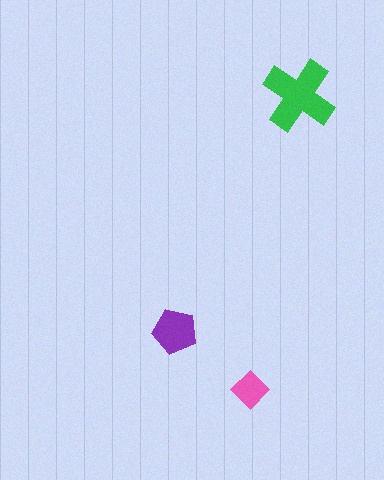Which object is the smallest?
The pink diamond.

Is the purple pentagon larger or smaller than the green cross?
Smaller.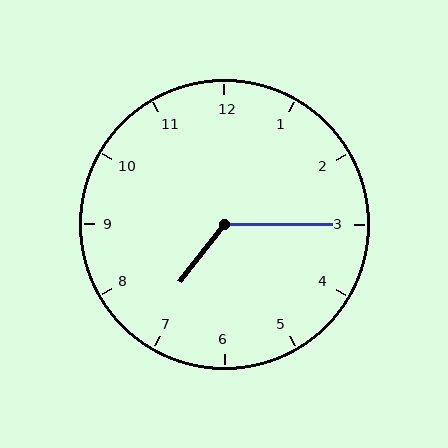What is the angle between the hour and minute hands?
Approximately 128 degrees.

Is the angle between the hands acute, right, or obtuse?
It is obtuse.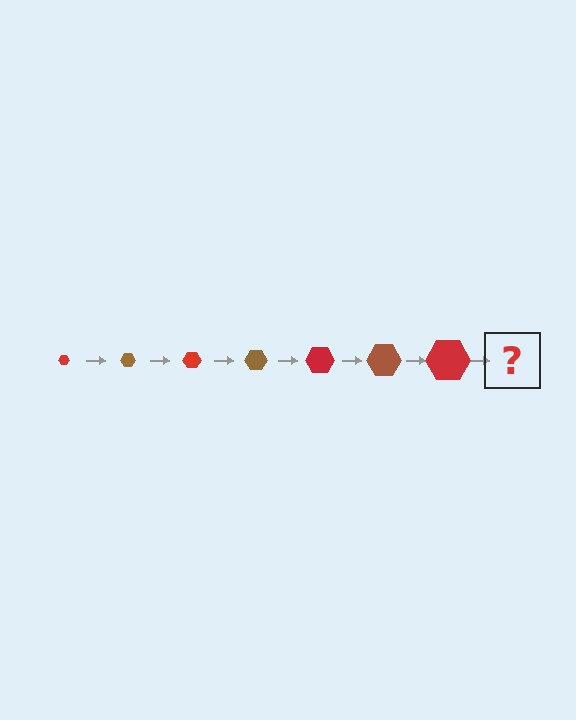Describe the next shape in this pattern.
It should be a brown hexagon, larger than the previous one.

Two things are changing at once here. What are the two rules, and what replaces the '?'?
The two rules are that the hexagon grows larger each step and the color cycles through red and brown. The '?' should be a brown hexagon, larger than the previous one.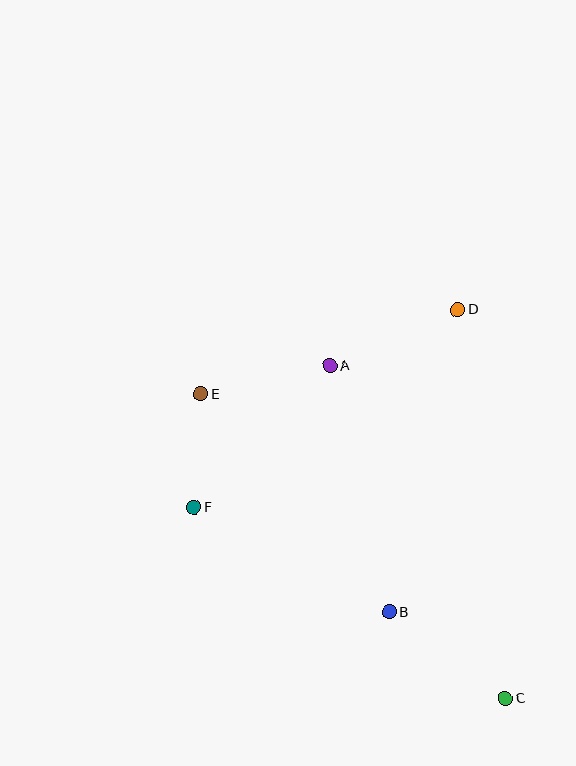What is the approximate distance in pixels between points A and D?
The distance between A and D is approximately 140 pixels.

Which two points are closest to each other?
Points E and F are closest to each other.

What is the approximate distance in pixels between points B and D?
The distance between B and D is approximately 311 pixels.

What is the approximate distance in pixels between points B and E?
The distance between B and E is approximately 288 pixels.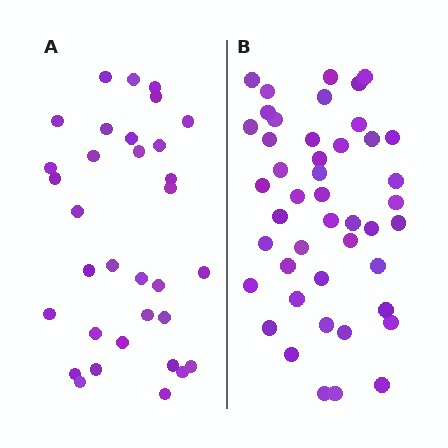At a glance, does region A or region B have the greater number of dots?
Region B (the right region) has more dots.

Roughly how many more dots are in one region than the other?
Region B has roughly 12 or so more dots than region A.